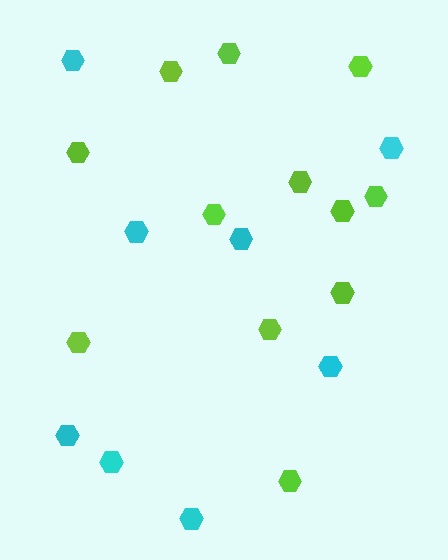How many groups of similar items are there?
There are 2 groups: one group of cyan hexagons (8) and one group of lime hexagons (12).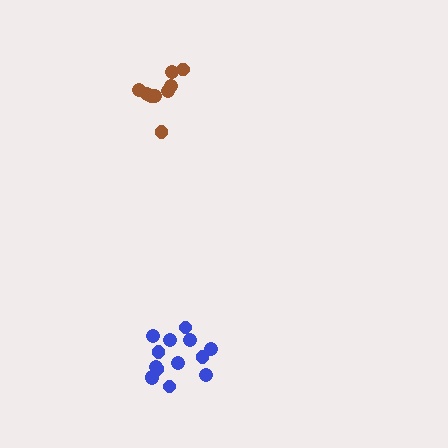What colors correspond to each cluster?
The clusters are colored: brown, blue.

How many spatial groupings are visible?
There are 2 spatial groupings.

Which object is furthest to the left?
The brown cluster is leftmost.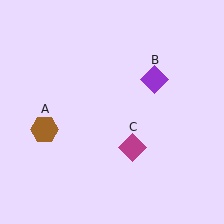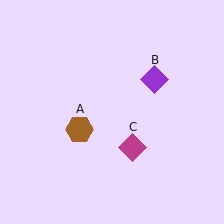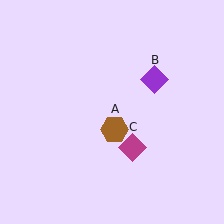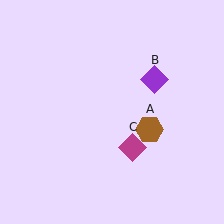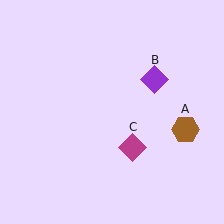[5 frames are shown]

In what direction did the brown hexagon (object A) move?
The brown hexagon (object A) moved right.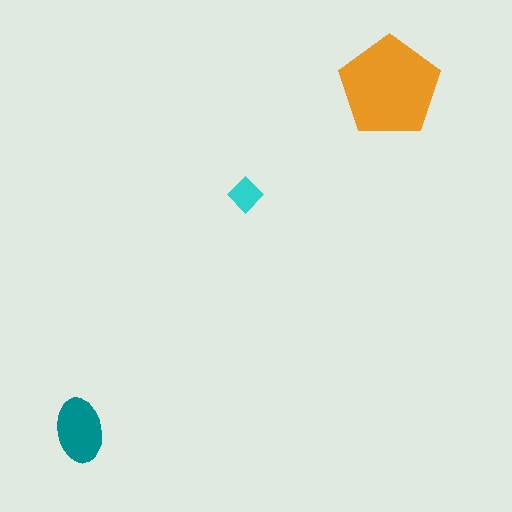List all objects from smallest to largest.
The cyan diamond, the teal ellipse, the orange pentagon.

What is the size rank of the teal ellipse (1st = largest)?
2nd.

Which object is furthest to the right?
The orange pentagon is rightmost.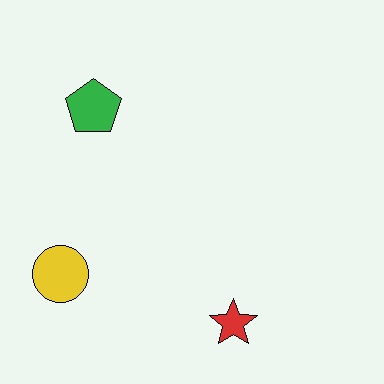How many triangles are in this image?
There are no triangles.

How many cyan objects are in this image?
There are no cyan objects.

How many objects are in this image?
There are 3 objects.